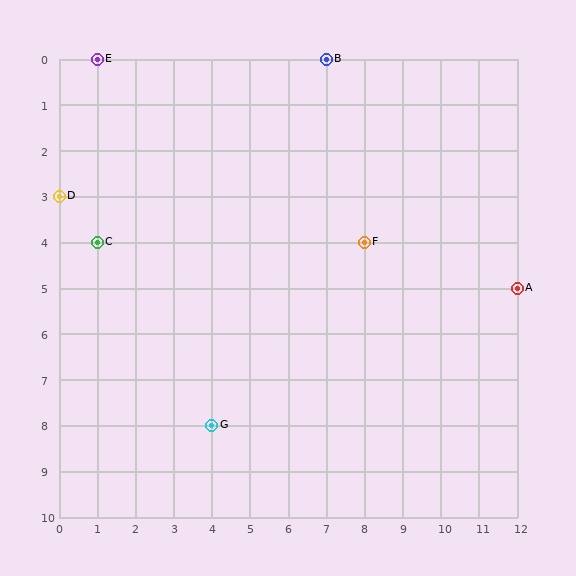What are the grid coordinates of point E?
Point E is at grid coordinates (1, 0).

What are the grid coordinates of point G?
Point G is at grid coordinates (4, 8).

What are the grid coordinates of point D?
Point D is at grid coordinates (0, 3).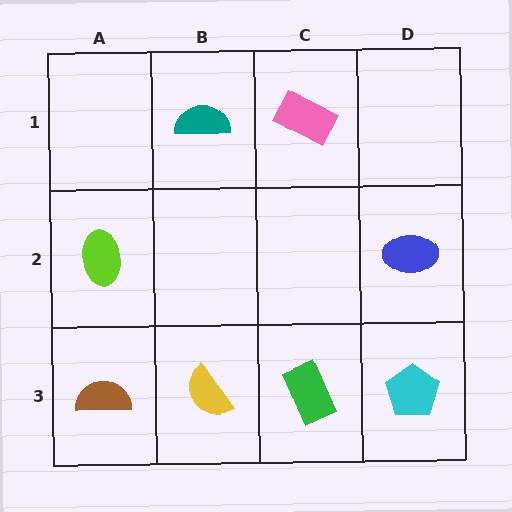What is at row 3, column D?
A cyan pentagon.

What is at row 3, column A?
A brown semicircle.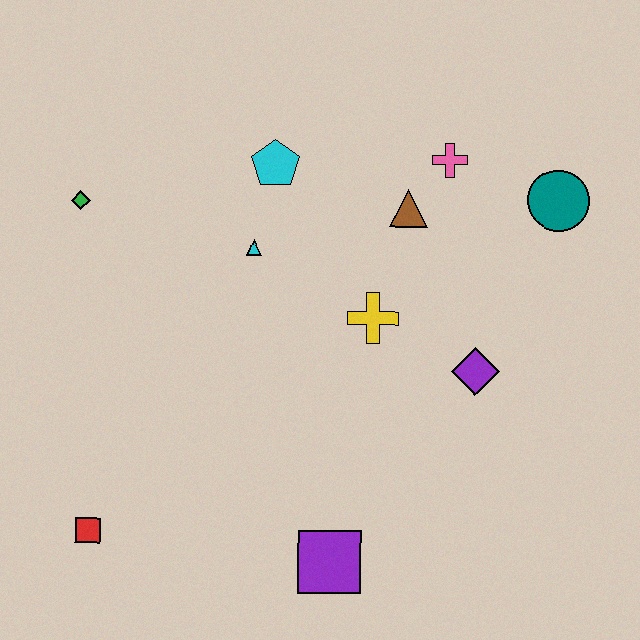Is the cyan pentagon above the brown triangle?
Yes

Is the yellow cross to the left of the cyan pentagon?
No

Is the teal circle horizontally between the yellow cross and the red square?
No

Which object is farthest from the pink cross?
The red square is farthest from the pink cross.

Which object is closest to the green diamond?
The cyan triangle is closest to the green diamond.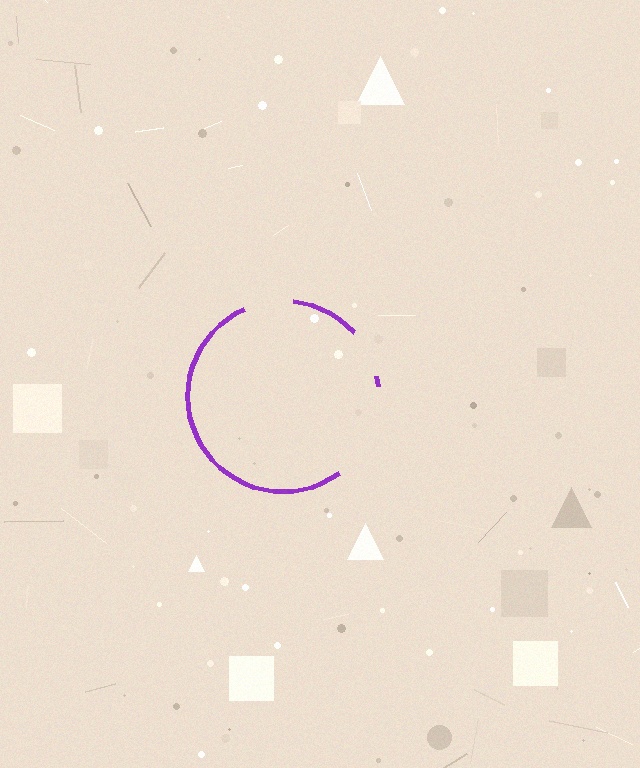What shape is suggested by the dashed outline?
The dashed outline suggests a circle.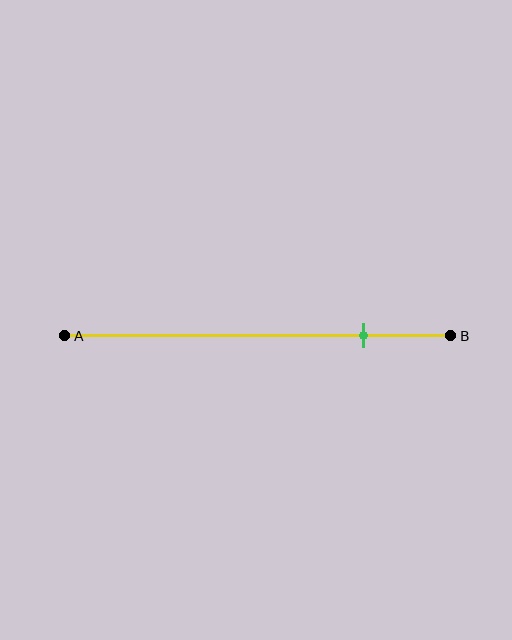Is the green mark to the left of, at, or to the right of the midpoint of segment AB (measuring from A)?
The green mark is to the right of the midpoint of segment AB.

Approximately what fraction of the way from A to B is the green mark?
The green mark is approximately 75% of the way from A to B.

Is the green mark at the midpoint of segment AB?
No, the mark is at about 75% from A, not at the 50% midpoint.